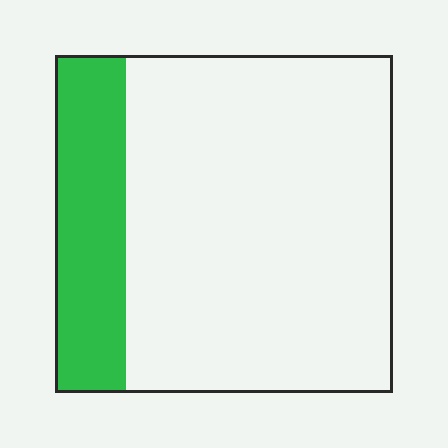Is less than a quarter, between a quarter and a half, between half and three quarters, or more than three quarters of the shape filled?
Less than a quarter.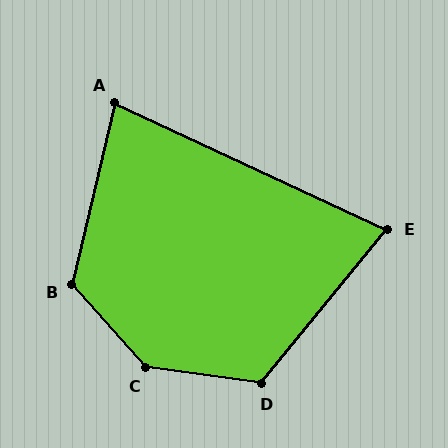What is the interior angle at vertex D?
Approximately 122 degrees (obtuse).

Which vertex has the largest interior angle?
C, at approximately 139 degrees.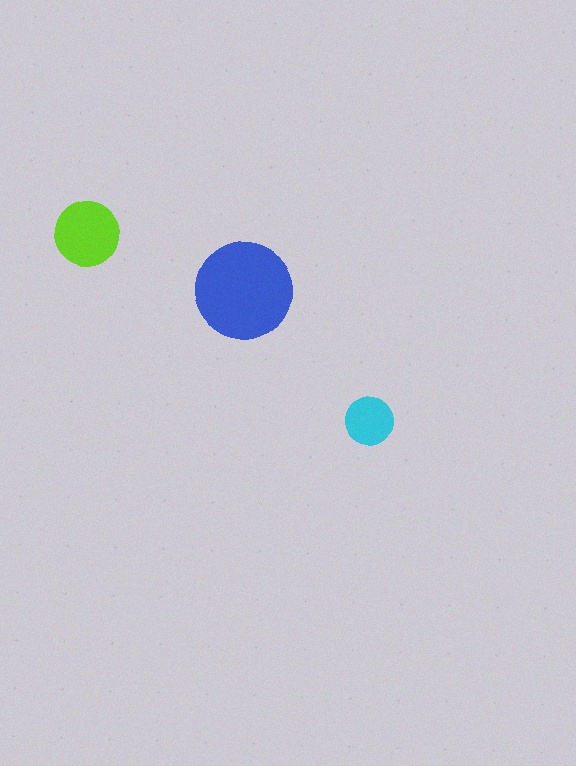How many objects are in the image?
There are 3 objects in the image.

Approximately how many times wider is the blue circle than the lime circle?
About 1.5 times wider.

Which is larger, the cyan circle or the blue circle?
The blue one.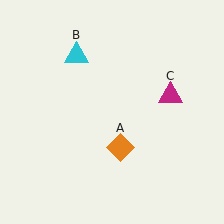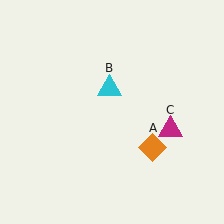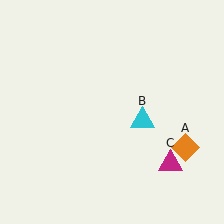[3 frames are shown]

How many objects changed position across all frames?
3 objects changed position: orange diamond (object A), cyan triangle (object B), magenta triangle (object C).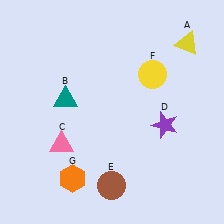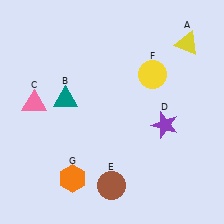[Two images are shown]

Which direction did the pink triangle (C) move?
The pink triangle (C) moved up.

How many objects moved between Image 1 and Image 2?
1 object moved between the two images.